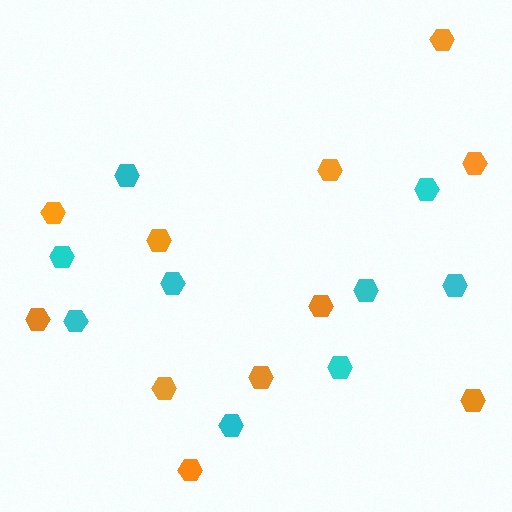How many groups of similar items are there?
There are 2 groups: one group of cyan hexagons (9) and one group of orange hexagons (11).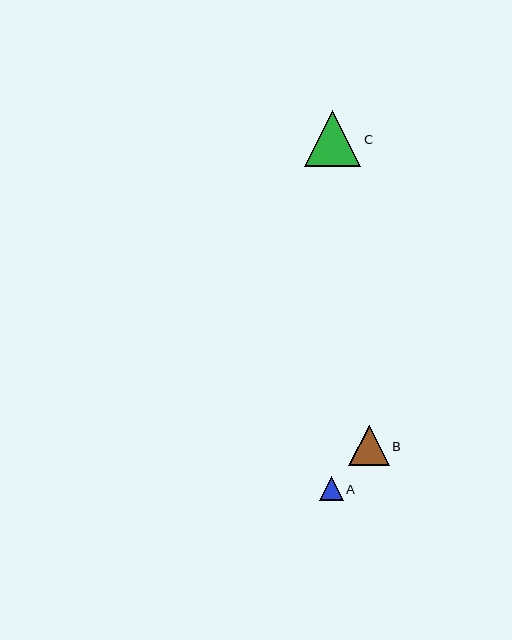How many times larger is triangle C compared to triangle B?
Triangle C is approximately 1.4 times the size of triangle B.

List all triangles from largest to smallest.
From largest to smallest: C, B, A.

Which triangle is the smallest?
Triangle A is the smallest with a size of approximately 24 pixels.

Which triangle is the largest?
Triangle C is the largest with a size of approximately 56 pixels.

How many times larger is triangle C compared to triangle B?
Triangle C is approximately 1.4 times the size of triangle B.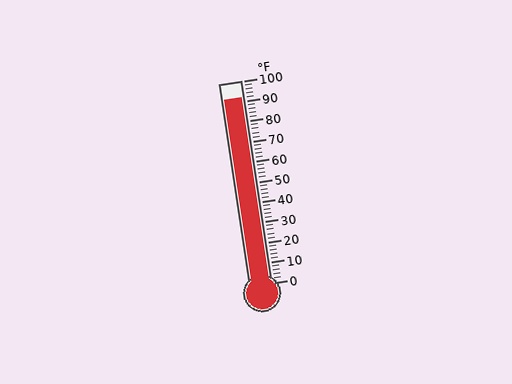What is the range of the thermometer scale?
The thermometer scale ranges from 0°F to 100°F.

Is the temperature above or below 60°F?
The temperature is above 60°F.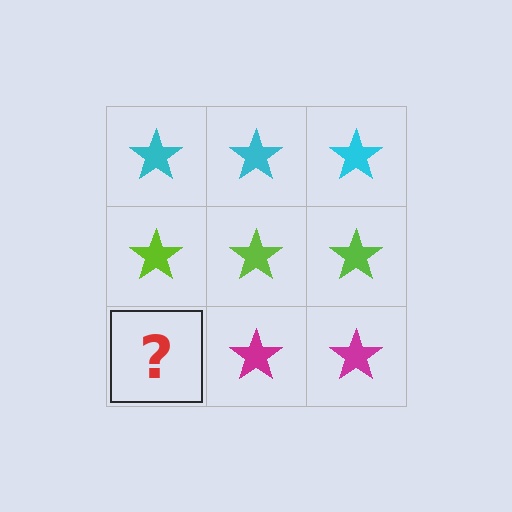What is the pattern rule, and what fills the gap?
The rule is that each row has a consistent color. The gap should be filled with a magenta star.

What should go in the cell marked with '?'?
The missing cell should contain a magenta star.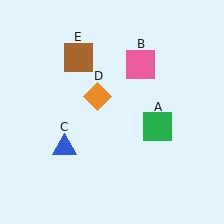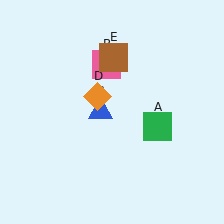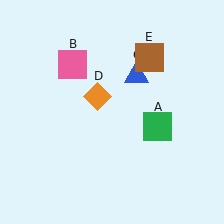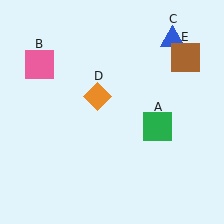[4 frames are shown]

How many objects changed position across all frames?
3 objects changed position: pink square (object B), blue triangle (object C), brown square (object E).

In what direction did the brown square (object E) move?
The brown square (object E) moved right.